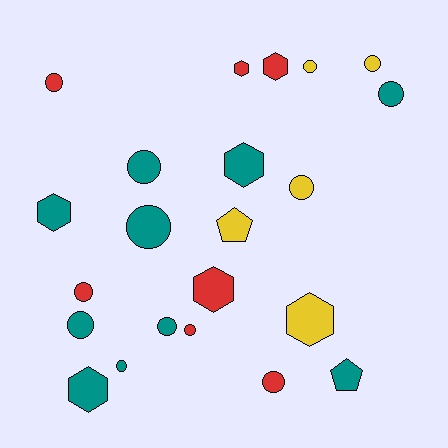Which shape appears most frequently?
Circle, with 13 objects.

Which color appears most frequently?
Teal, with 10 objects.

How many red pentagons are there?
There are no red pentagons.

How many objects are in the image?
There are 22 objects.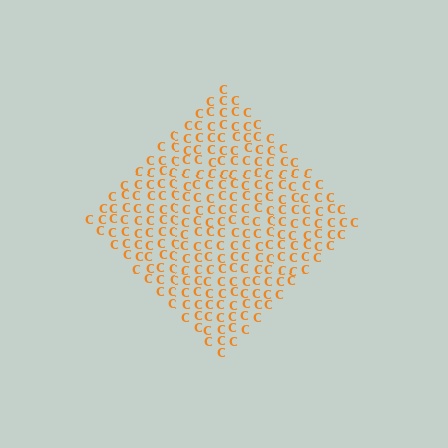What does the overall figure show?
The overall figure shows a diamond.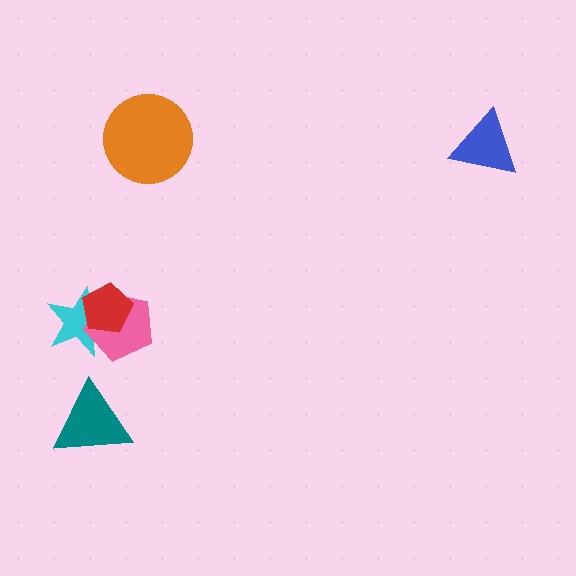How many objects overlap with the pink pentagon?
2 objects overlap with the pink pentagon.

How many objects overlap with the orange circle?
0 objects overlap with the orange circle.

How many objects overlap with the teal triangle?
0 objects overlap with the teal triangle.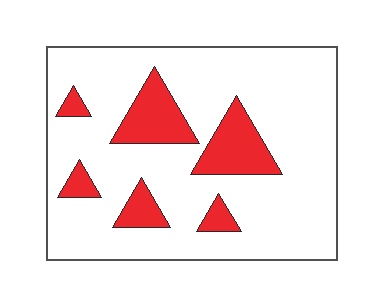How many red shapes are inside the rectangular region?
6.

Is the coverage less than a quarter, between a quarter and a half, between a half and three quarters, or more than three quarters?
Less than a quarter.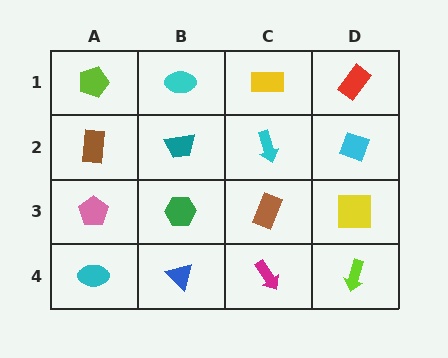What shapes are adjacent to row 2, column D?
A red rectangle (row 1, column D), a yellow square (row 3, column D), a cyan arrow (row 2, column C).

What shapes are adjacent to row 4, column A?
A pink pentagon (row 3, column A), a blue triangle (row 4, column B).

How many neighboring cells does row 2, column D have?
3.